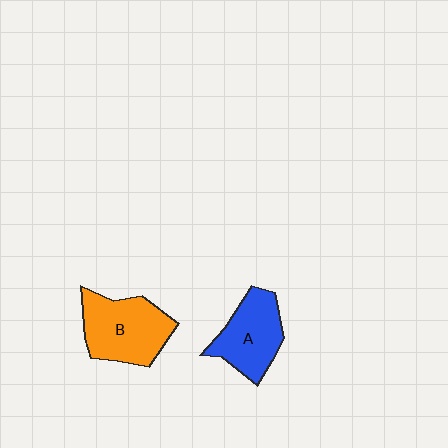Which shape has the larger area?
Shape B (orange).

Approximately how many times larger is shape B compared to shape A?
Approximately 1.2 times.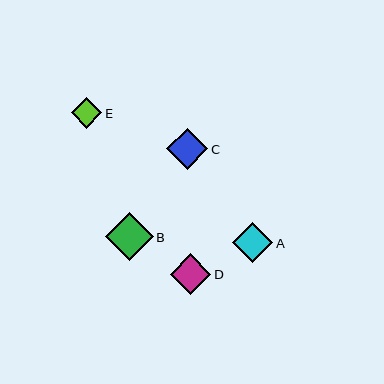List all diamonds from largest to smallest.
From largest to smallest: B, C, A, D, E.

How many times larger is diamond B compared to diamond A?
Diamond B is approximately 1.2 times the size of diamond A.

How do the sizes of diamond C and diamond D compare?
Diamond C and diamond D are approximately the same size.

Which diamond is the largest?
Diamond B is the largest with a size of approximately 48 pixels.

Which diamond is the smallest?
Diamond E is the smallest with a size of approximately 30 pixels.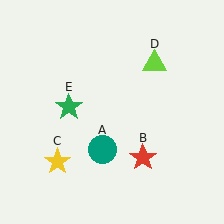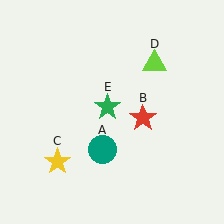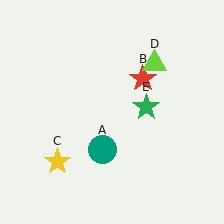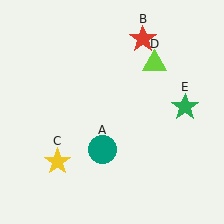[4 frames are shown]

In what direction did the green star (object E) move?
The green star (object E) moved right.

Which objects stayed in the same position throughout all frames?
Teal circle (object A) and yellow star (object C) and lime triangle (object D) remained stationary.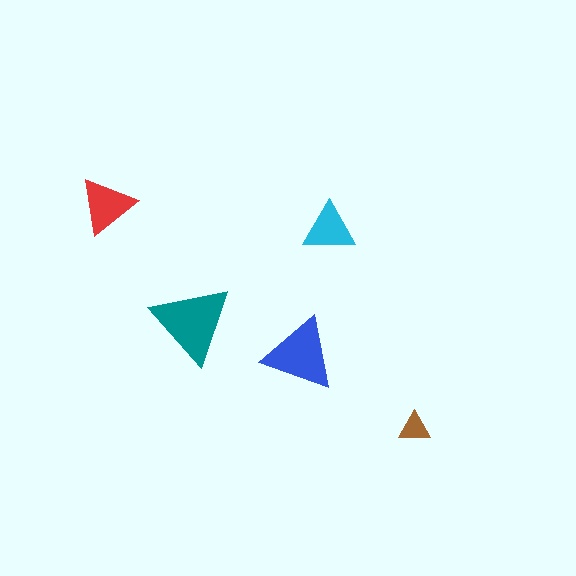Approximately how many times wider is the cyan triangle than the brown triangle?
About 1.5 times wider.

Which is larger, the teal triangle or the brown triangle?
The teal one.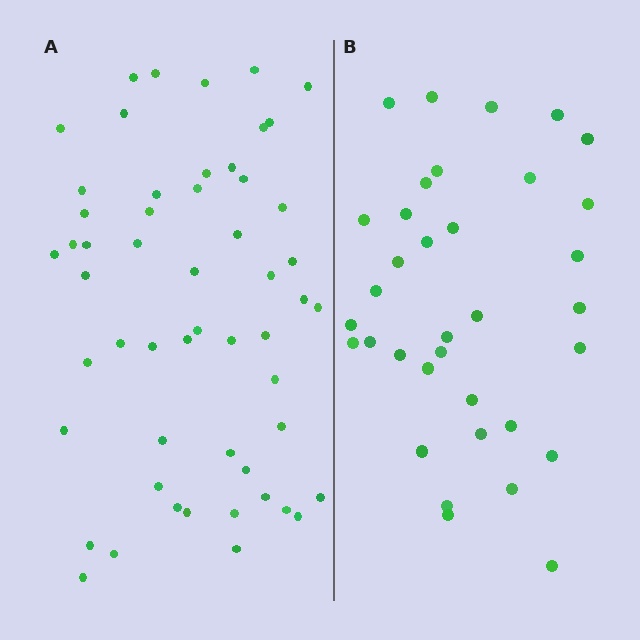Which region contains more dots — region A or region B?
Region A (the left region) has more dots.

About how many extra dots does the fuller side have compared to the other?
Region A has approximately 20 more dots than region B.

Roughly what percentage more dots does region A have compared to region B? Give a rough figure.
About 55% more.